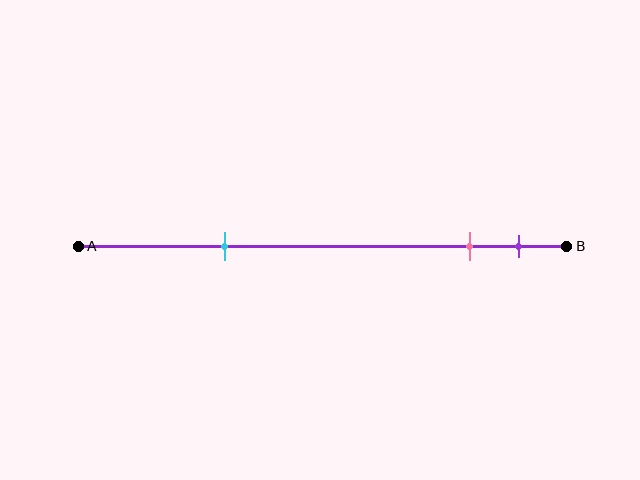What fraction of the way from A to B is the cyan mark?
The cyan mark is approximately 30% (0.3) of the way from A to B.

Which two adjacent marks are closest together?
The pink and purple marks are the closest adjacent pair.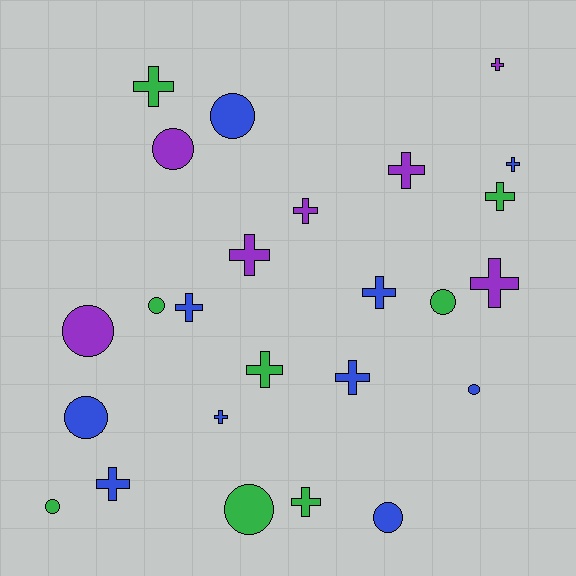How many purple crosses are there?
There are 5 purple crosses.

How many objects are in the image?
There are 25 objects.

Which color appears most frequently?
Blue, with 10 objects.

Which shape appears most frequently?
Cross, with 15 objects.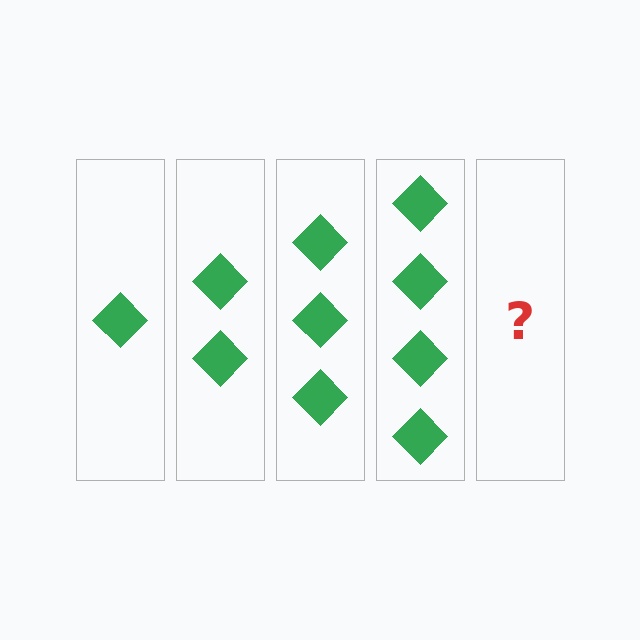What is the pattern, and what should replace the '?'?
The pattern is that each step adds one more diamond. The '?' should be 5 diamonds.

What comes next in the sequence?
The next element should be 5 diamonds.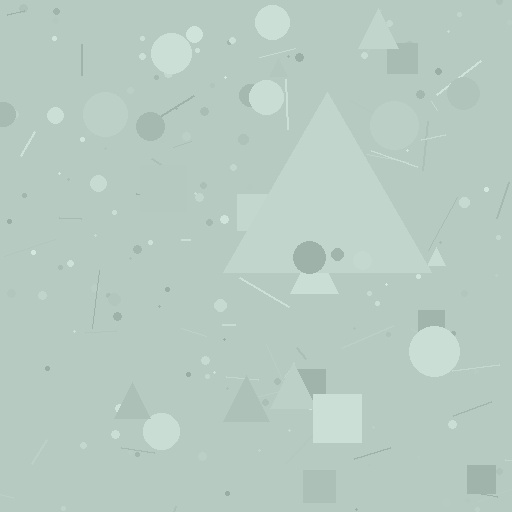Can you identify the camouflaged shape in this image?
The camouflaged shape is a triangle.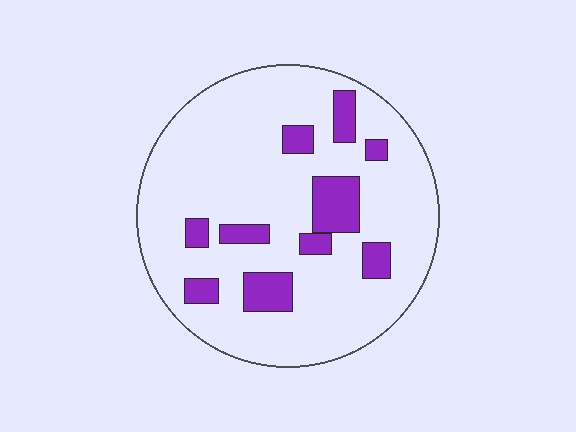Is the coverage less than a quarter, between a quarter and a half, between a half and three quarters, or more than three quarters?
Less than a quarter.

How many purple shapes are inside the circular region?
10.